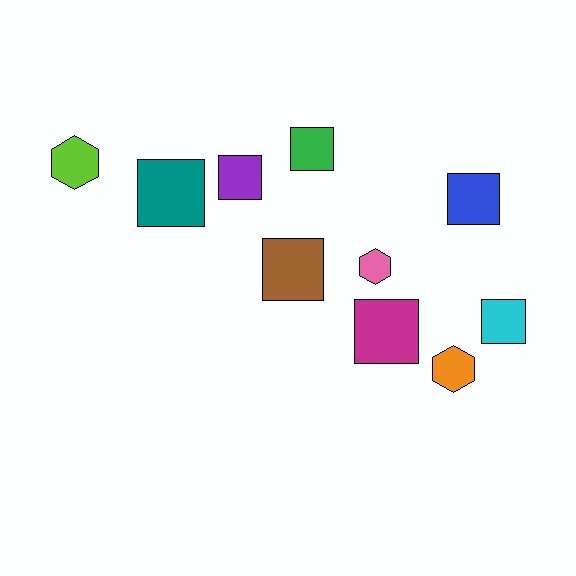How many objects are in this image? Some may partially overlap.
There are 10 objects.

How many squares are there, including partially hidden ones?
There are 7 squares.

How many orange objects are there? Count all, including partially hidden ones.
There is 1 orange object.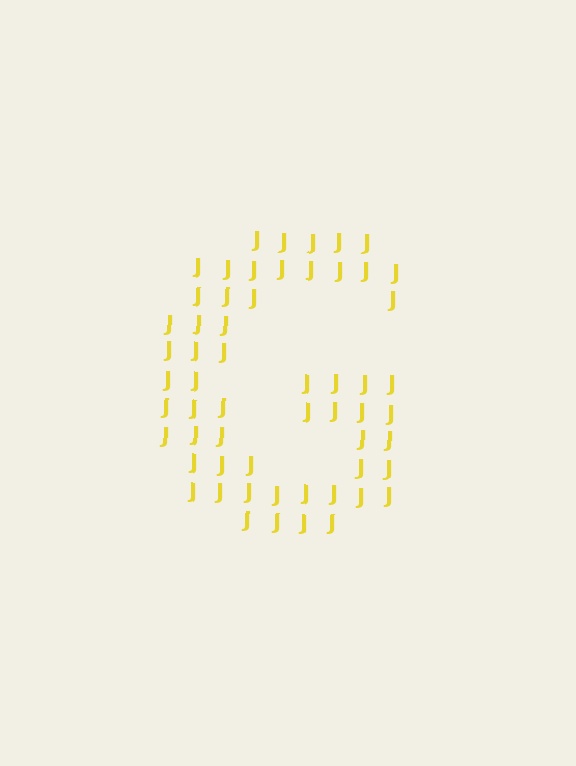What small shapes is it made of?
It is made of small letter J's.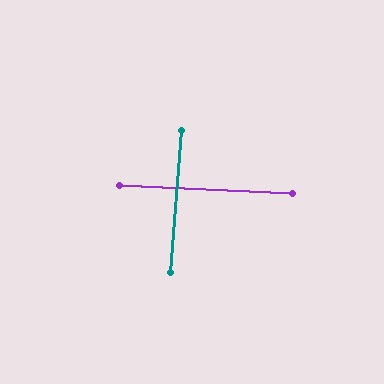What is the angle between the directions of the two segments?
Approximately 88 degrees.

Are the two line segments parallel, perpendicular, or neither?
Perpendicular — they meet at approximately 88°.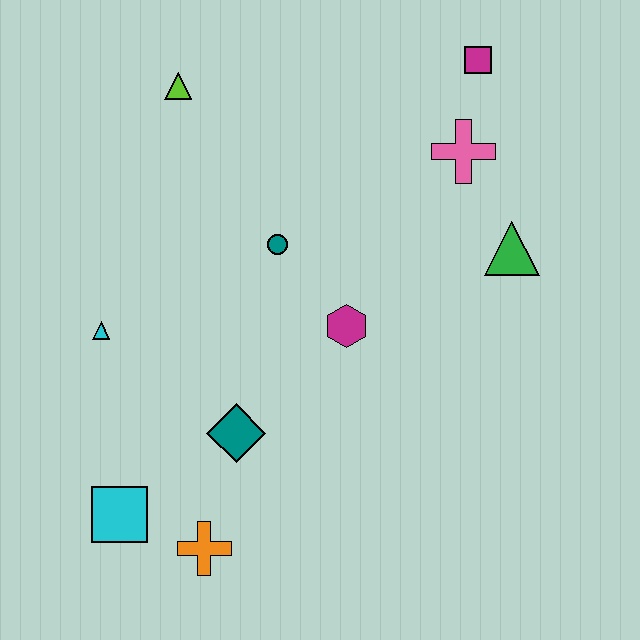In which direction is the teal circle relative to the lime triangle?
The teal circle is below the lime triangle.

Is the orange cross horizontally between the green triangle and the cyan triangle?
Yes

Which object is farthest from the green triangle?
The cyan square is farthest from the green triangle.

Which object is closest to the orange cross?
The cyan square is closest to the orange cross.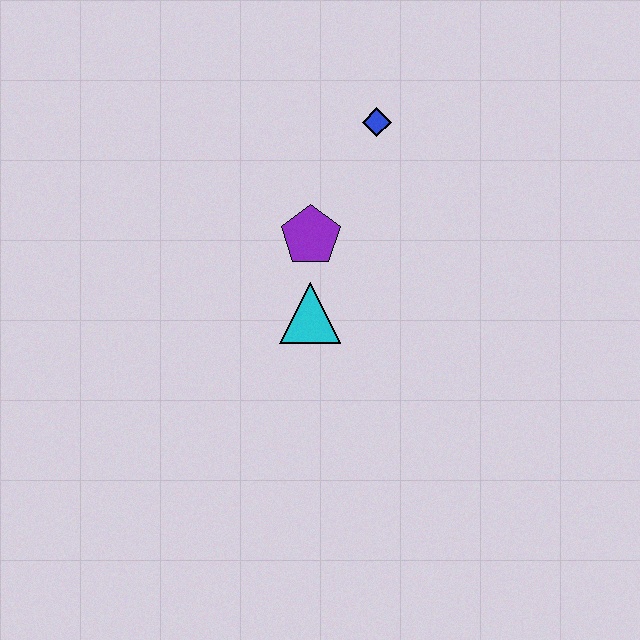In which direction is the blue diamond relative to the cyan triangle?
The blue diamond is above the cyan triangle.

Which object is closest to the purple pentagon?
The cyan triangle is closest to the purple pentagon.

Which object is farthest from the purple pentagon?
The blue diamond is farthest from the purple pentagon.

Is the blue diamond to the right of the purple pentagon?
Yes